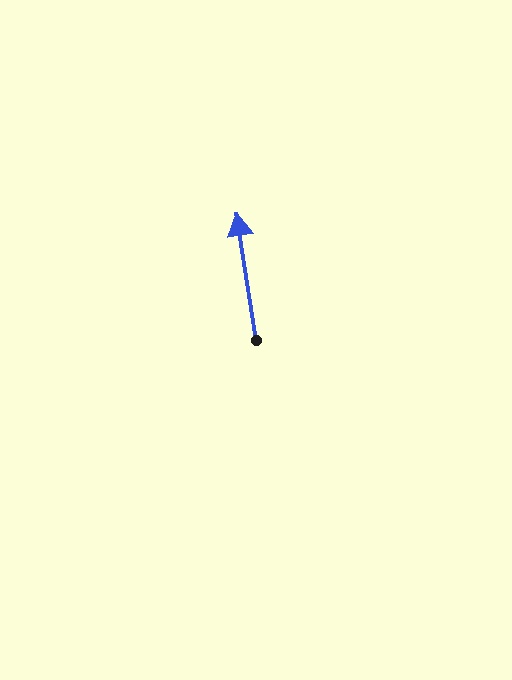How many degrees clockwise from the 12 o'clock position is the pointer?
Approximately 351 degrees.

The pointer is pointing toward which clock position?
Roughly 12 o'clock.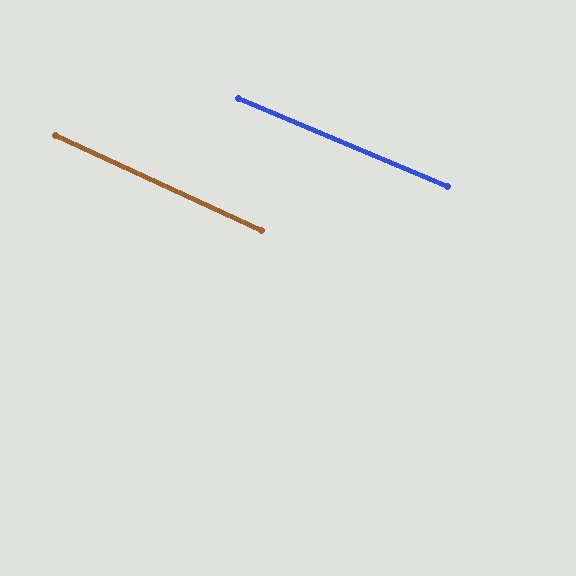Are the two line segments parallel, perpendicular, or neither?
Parallel — their directions differ by only 1.9°.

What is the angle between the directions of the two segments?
Approximately 2 degrees.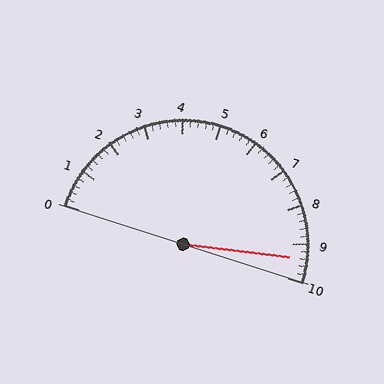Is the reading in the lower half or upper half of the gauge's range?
The reading is in the upper half of the range (0 to 10).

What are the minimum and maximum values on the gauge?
The gauge ranges from 0 to 10.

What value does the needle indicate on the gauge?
The needle indicates approximately 9.4.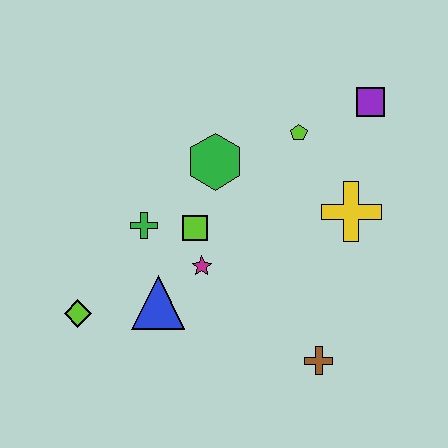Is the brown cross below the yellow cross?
Yes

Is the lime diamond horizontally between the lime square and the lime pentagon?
No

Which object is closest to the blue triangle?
The magenta star is closest to the blue triangle.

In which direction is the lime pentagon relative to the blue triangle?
The lime pentagon is above the blue triangle.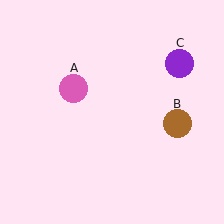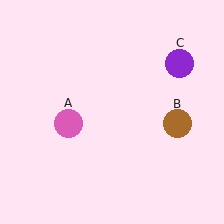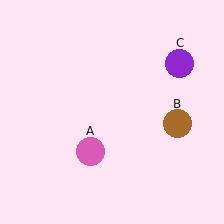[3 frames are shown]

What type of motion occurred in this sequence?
The pink circle (object A) rotated counterclockwise around the center of the scene.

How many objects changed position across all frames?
1 object changed position: pink circle (object A).